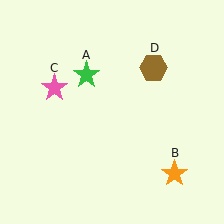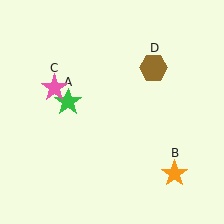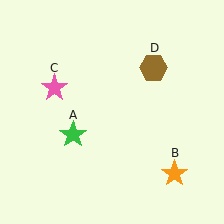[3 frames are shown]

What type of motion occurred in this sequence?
The green star (object A) rotated counterclockwise around the center of the scene.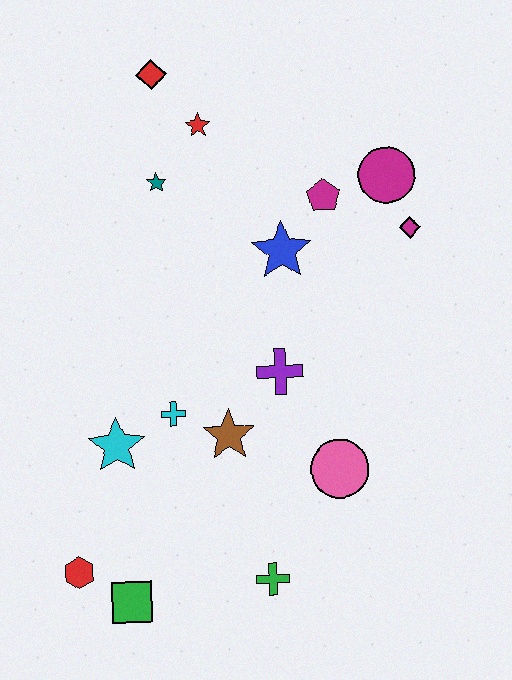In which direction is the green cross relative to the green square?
The green cross is to the right of the green square.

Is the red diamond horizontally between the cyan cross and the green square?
Yes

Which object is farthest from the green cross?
The red diamond is farthest from the green cross.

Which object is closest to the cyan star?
The cyan cross is closest to the cyan star.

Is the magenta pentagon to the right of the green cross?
Yes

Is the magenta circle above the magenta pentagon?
Yes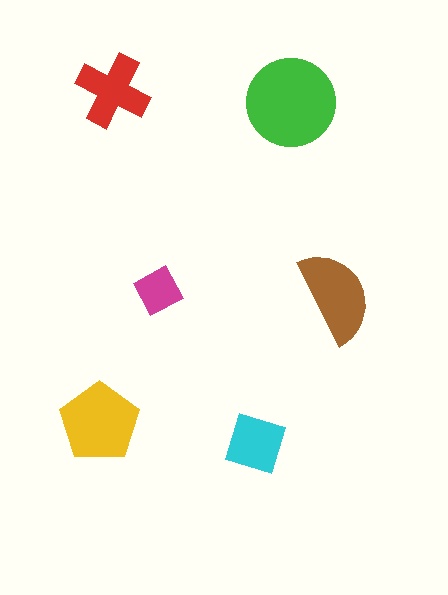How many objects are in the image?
There are 6 objects in the image.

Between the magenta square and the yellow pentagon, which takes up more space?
The yellow pentagon.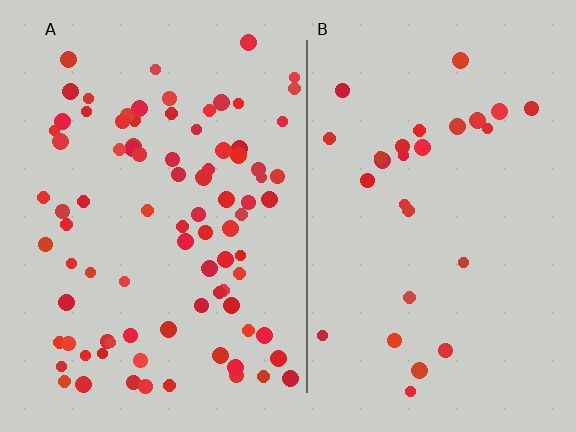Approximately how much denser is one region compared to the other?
Approximately 3.1× — region A over region B.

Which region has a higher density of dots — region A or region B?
A (the left).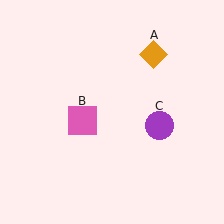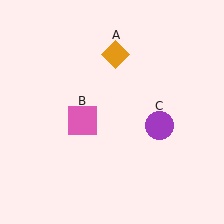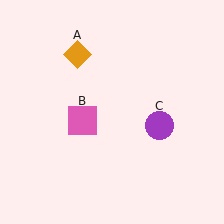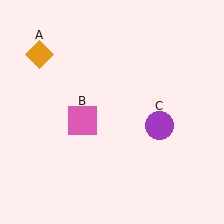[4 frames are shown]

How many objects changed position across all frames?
1 object changed position: orange diamond (object A).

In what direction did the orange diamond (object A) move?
The orange diamond (object A) moved left.